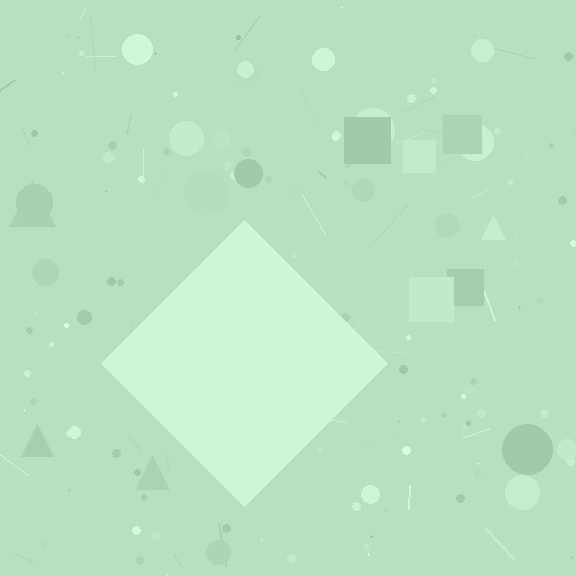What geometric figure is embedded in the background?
A diamond is embedded in the background.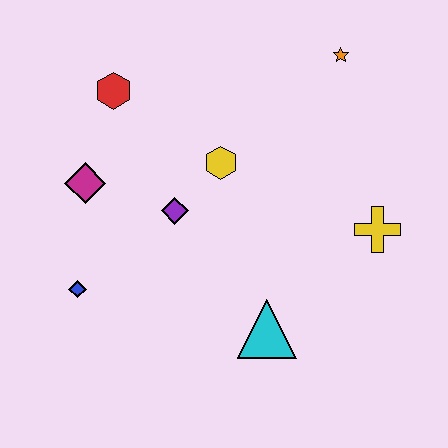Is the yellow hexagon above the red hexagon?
No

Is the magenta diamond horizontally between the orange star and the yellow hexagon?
No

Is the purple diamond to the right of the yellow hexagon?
No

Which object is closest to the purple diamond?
The yellow hexagon is closest to the purple diamond.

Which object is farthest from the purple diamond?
The orange star is farthest from the purple diamond.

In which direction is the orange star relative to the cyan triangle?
The orange star is above the cyan triangle.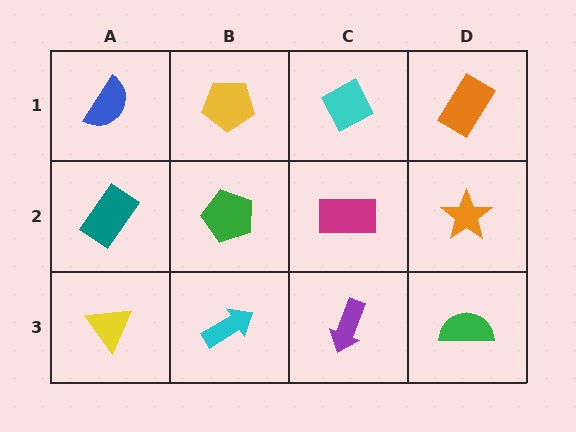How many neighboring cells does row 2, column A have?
3.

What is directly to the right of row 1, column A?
A yellow pentagon.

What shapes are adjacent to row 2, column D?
An orange rectangle (row 1, column D), a green semicircle (row 3, column D), a magenta rectangle (row 2, column C).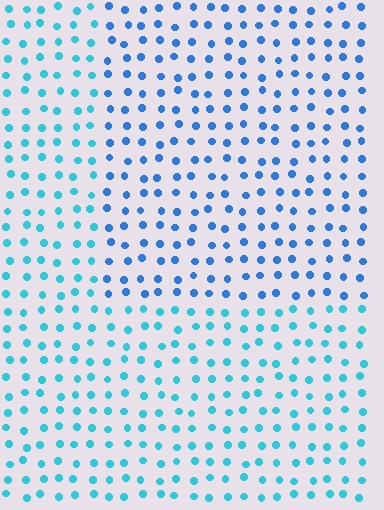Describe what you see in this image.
The image is filled with small cyan elements in a uniform arrangement. A rectangle-shaped region is visible where the elements are tinted to a slightly different hue, forming a subtle color boundary.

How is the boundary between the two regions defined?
The boundary is defined purely by a slight shift in hue (about 28 degrees). Spacing, size, and orientation are identical on both sides.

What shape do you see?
I see a rectangle.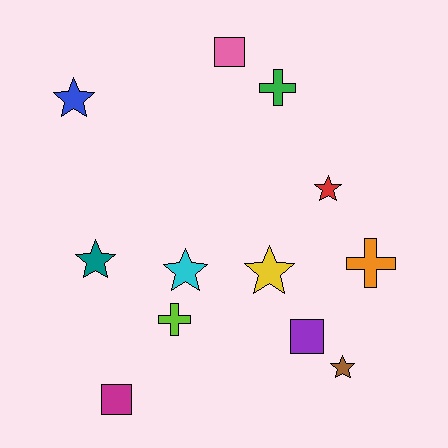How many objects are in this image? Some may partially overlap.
There are 12 objects.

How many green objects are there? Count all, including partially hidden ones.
There is 1 green object.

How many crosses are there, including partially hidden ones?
There are 3 crosses.